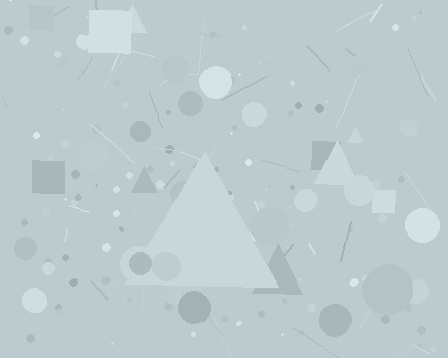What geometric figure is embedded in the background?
A triangle is embedded in the background.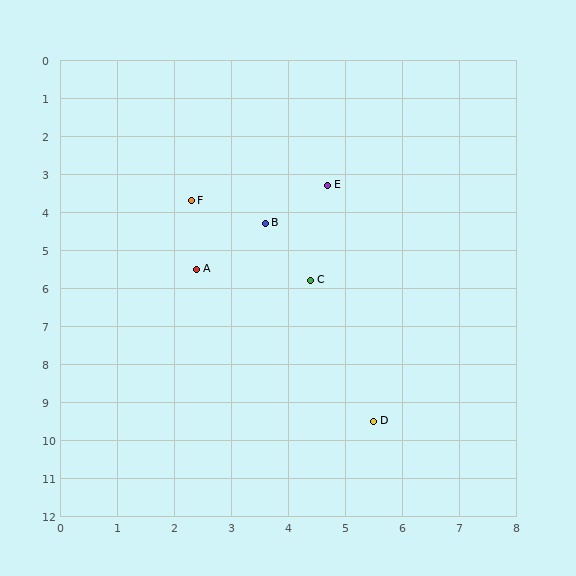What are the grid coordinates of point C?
Point C is at approximately (4.4, 5.8).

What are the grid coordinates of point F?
Point F is at approximately (2.3, 3.7).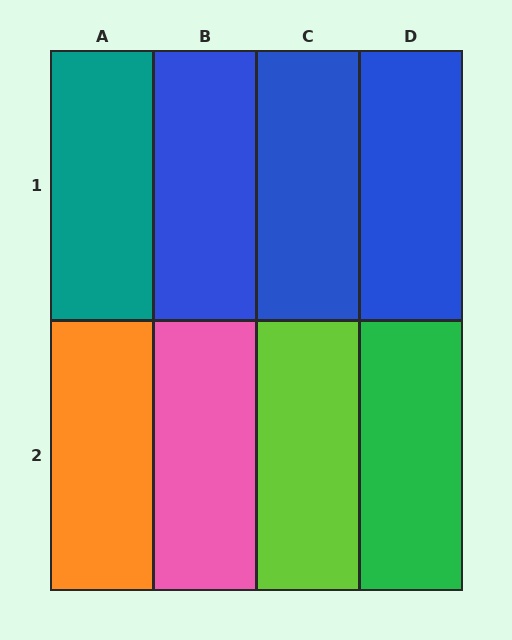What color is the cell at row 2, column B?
Pink.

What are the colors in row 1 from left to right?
Teal, blue, blue, blue.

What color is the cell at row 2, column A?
Orange.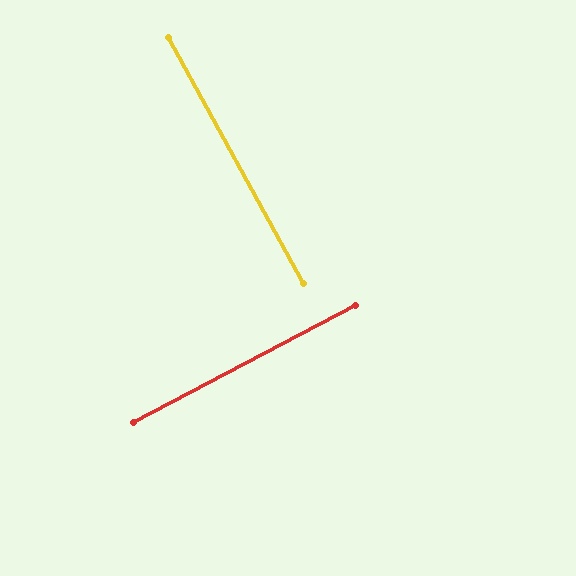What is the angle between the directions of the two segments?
Approximately 89 degrees.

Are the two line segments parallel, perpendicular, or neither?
Perpendicular — they meet at approximately 89°.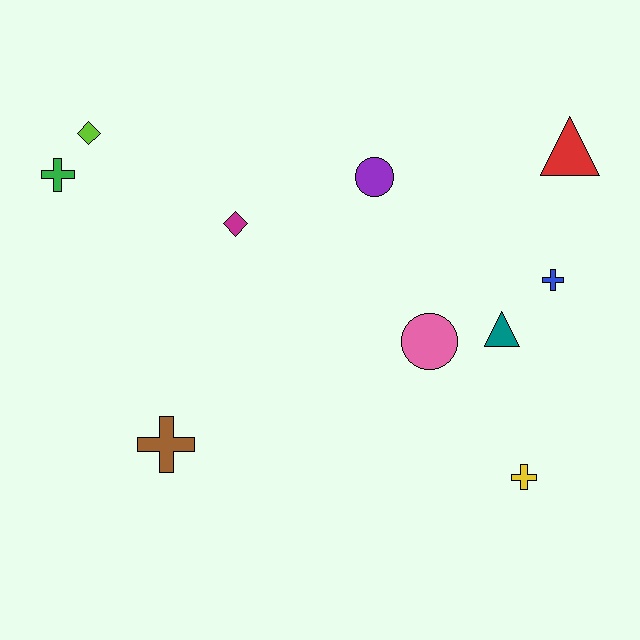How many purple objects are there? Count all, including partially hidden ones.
There is 1 purple object.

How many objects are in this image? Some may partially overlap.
There are 10 objects.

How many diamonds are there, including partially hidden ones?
There are 2 diamonds.